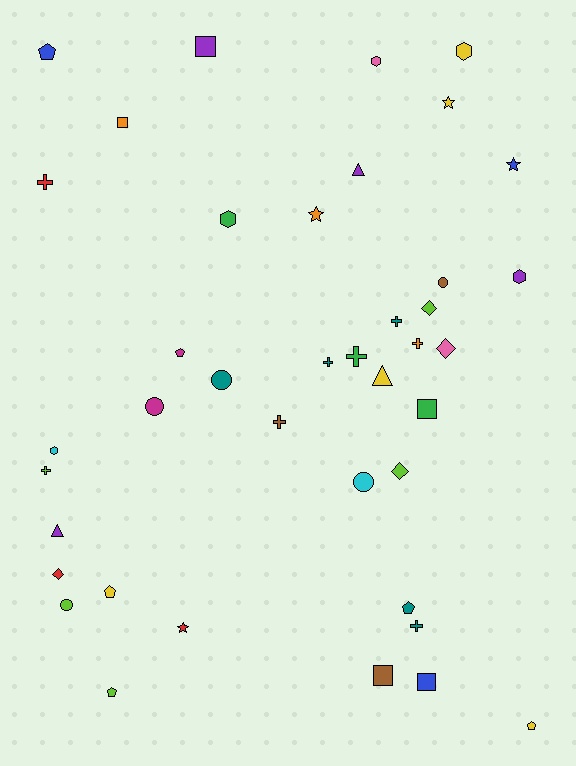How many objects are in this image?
There are 40 objects.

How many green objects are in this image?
There are 3 green objects.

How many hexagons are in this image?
There are 5 hexagons.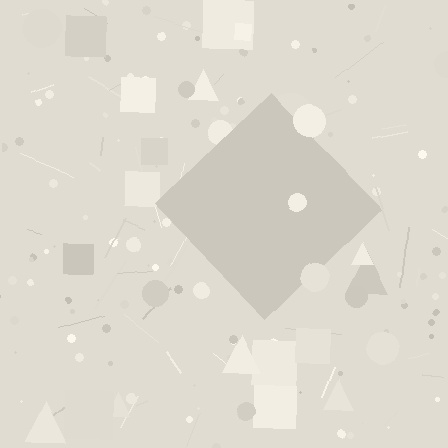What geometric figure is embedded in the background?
A diamond is embedded in the background.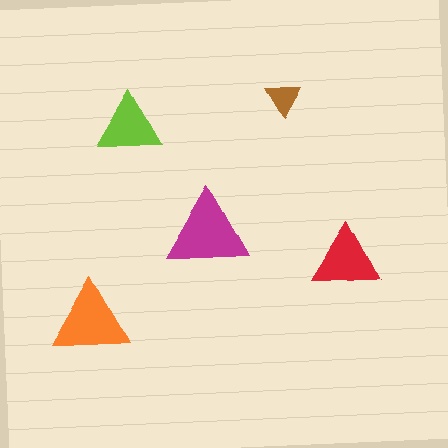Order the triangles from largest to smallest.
the magenta one, the orange one, the red one, the lime one, the brown one.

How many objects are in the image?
There are 5 objects in the image.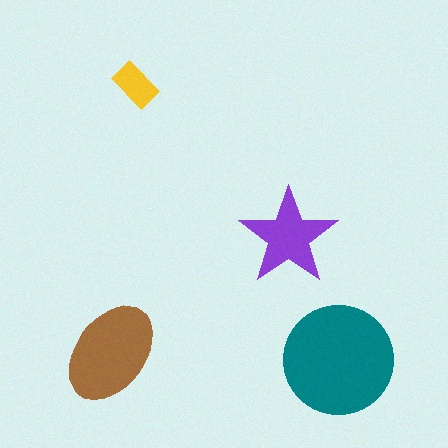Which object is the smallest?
The yellow rectangle.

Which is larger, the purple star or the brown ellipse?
The brown ellipse.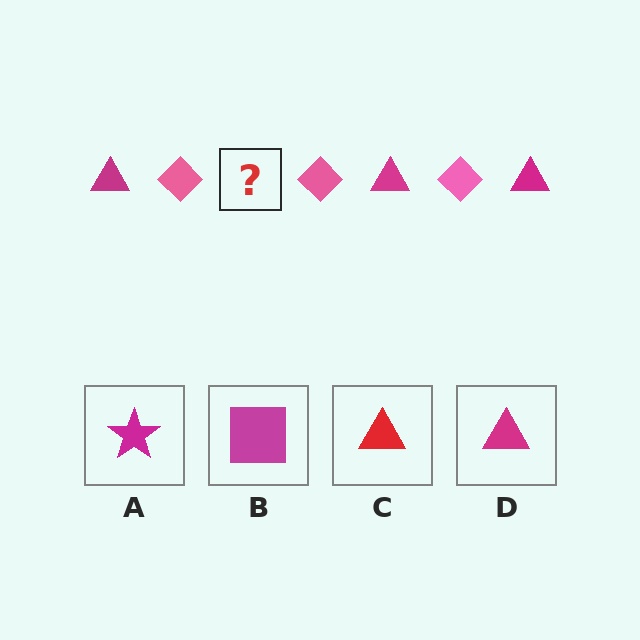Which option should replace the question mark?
Option D.